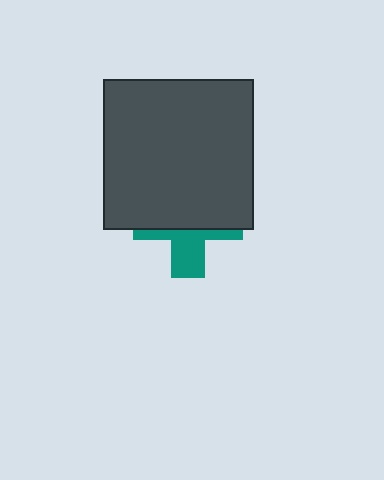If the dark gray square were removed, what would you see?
You would see the complete teal cross.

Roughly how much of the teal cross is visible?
A small part of it is visible (roughly 38%).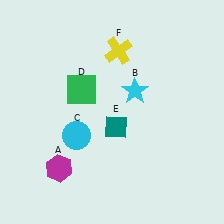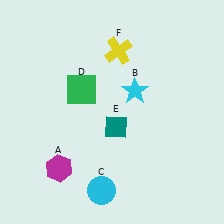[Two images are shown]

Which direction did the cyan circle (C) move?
The cyan circle (C) moved down.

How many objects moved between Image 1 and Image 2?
1 object moved between the two images.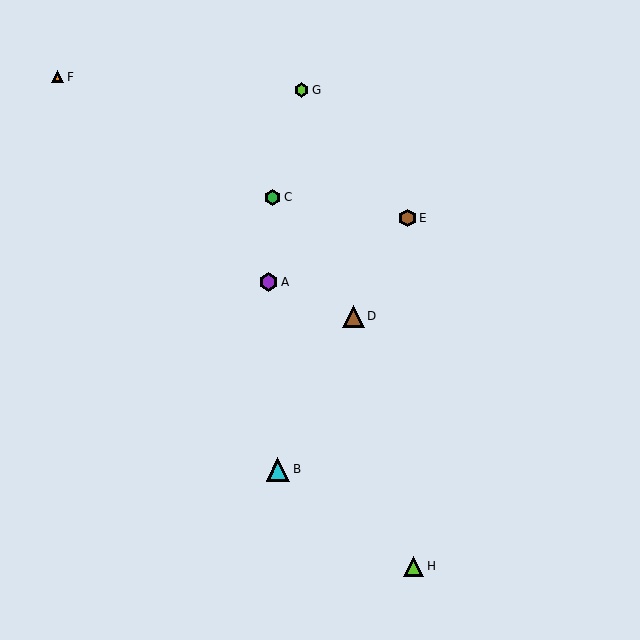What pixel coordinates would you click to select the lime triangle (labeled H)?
Click at (413, 566) to select the lime triangle H.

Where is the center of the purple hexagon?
The center of the purple hexagon is at (269, 282).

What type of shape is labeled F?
Shape F is an orange triangle.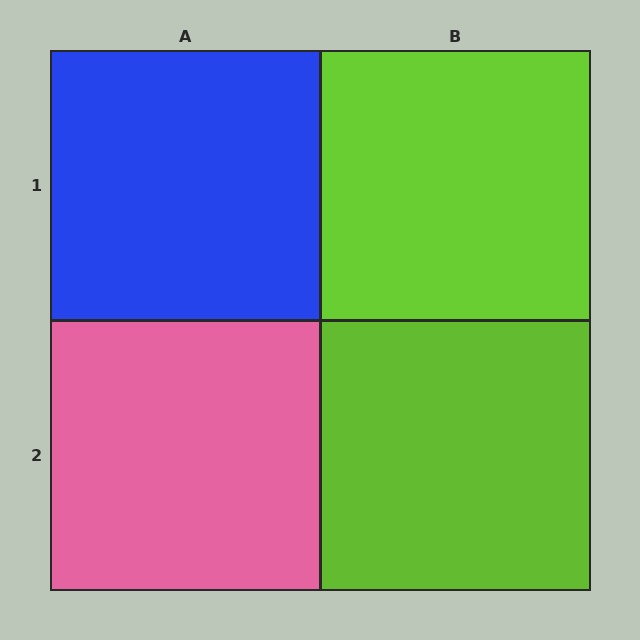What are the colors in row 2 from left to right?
Pink, lime.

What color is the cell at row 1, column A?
Blue.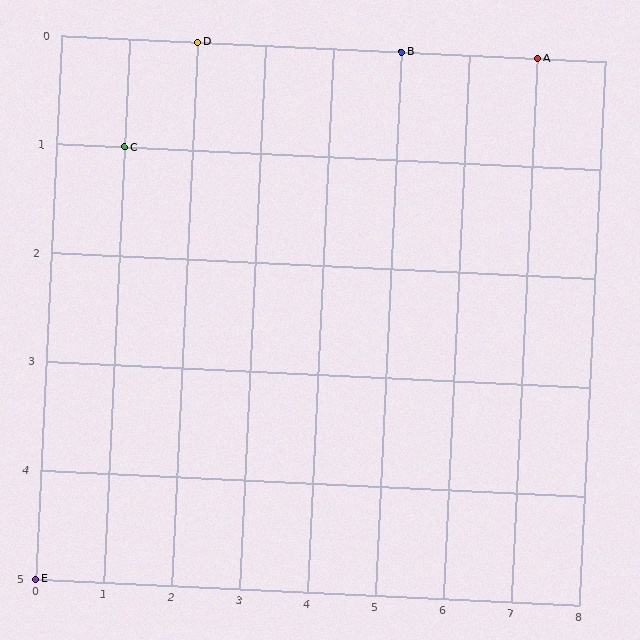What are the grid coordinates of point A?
Point A is at grid coordinates (7, 0).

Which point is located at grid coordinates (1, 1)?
Point C is at (1, 1).